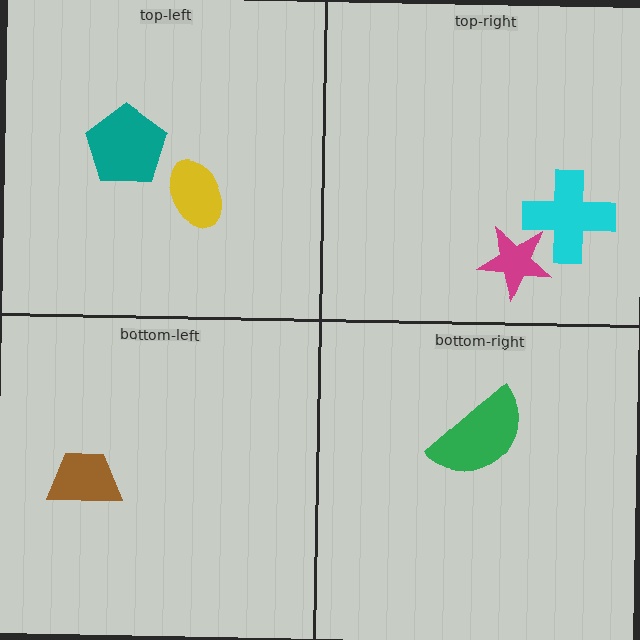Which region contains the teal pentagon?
The top-left region.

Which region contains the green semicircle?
The bottom-right region.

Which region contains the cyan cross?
The top-right region.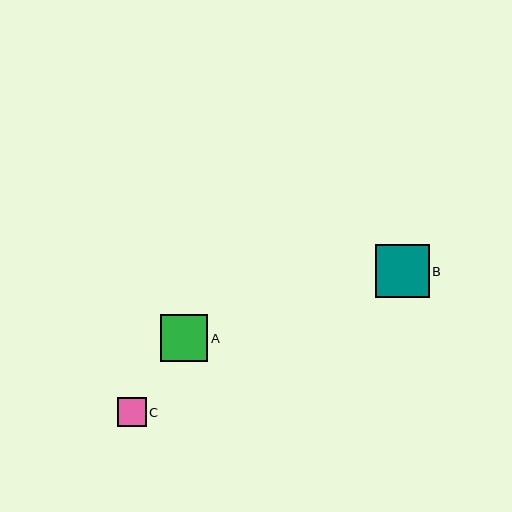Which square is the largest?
Square B is the largest with a size of approximately 54 pixels.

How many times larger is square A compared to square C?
Square A is approximately 1.7 times the size of square C.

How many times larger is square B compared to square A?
Square B is approximately 1.1 times the size of square A.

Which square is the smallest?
Square C is the smallest with a size of approximately 28 pixels.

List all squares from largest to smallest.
From largest to smallest: B, A, C.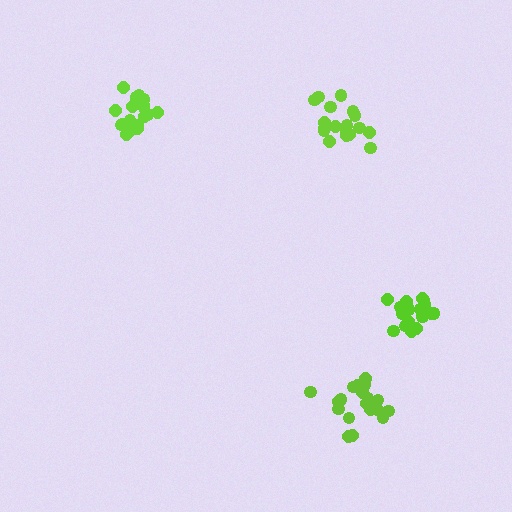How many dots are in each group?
Group 1: 20 dots, Group 2: 18 dots, Group 3: 18 dots, Group 4: 18 dots (74 total).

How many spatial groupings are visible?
There are 4 spatial groupings.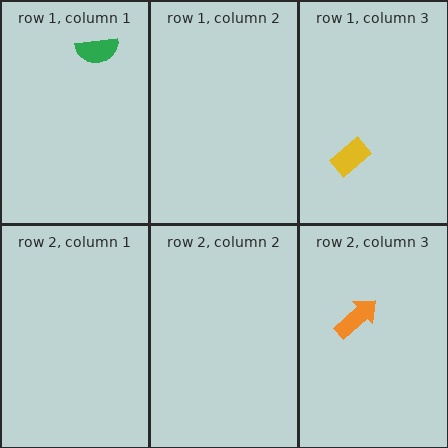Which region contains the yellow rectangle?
The row 1, column 3 region.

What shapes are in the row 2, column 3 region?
The orange arrow.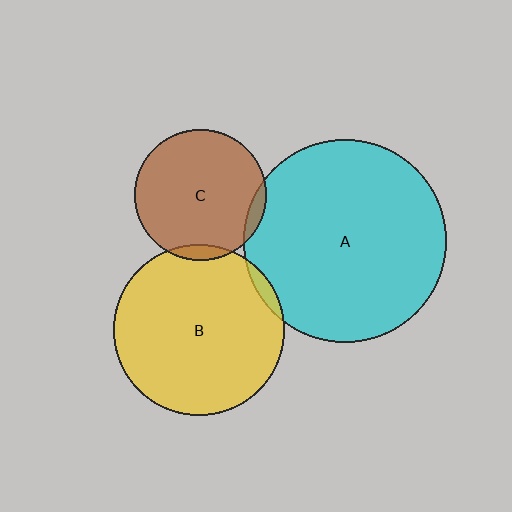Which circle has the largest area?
Circle A (cyan).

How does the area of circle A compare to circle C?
Approximately 2.4 times.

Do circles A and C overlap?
Yes.